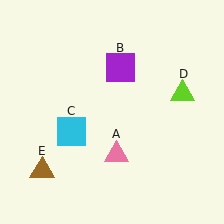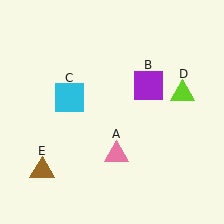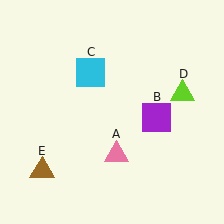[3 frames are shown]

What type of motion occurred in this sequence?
The purple square (object B), cyan square (object C) rotated clockwise around the center of the scene.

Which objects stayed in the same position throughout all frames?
Pink triangle (object A) and lime triangle (object D) and brown triangle (object E) remained stationary.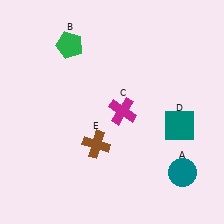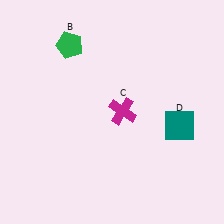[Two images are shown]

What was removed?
The brown cross (E), the teal circle (A) were removed in Image 2.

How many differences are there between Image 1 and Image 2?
There are 2 differences between the two images.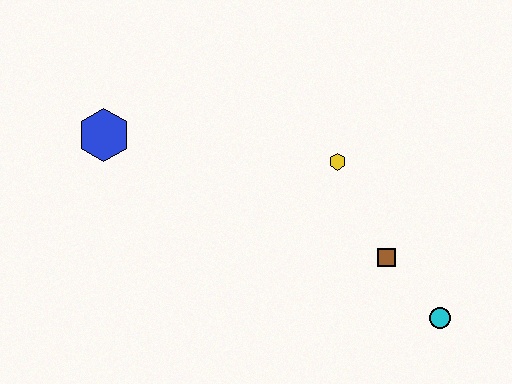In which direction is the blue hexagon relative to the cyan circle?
The blue hexagon is to the left of the cyan circle.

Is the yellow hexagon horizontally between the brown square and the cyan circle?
No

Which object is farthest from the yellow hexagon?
The blue hexagon is farthest from the yellow hexagon.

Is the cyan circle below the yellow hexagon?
Yes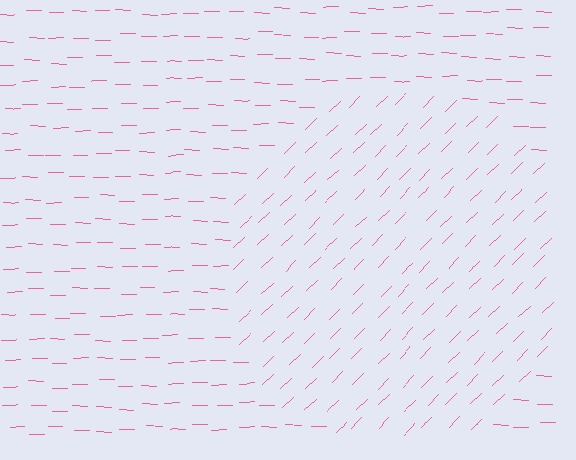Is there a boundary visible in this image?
Yes, there is a texture boundary formed by a change in line orientation.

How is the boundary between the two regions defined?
The boundary is defined purely by a change in line orientation (approximately 45 degrees difference). All lines are the same color and thickness.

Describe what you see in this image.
The image is filled with small pink line segments. A circle region in the image has lines oriented differently from the surrounding lines, creating a visible texture boundary.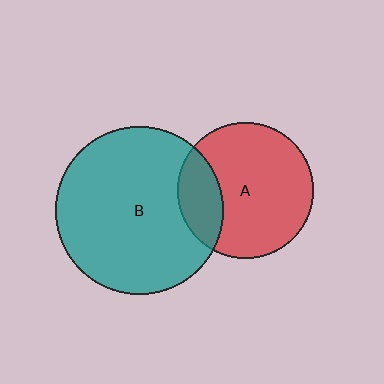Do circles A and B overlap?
Yes.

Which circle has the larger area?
Circle B (teal).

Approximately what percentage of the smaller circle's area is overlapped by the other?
Approximately 25%.